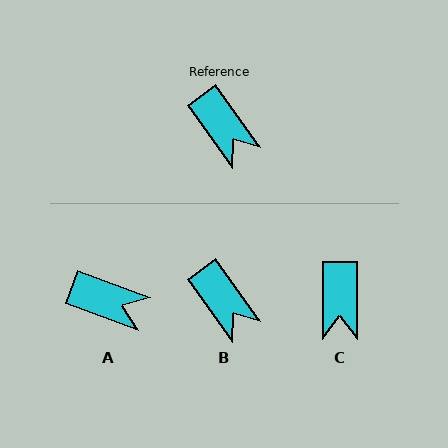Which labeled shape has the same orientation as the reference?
B.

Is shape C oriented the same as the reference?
No, it is off by about 36 degrees.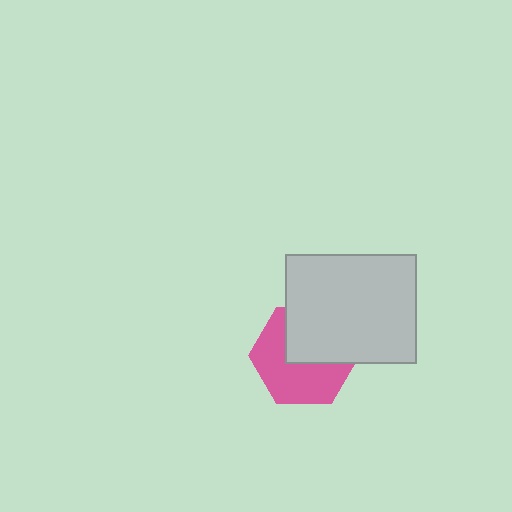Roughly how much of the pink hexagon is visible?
About half of it is visible (roughly 57%).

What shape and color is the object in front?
The object in front is a light gray rectangle.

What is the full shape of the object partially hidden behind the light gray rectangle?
The partially hidden object is a pink hexagon.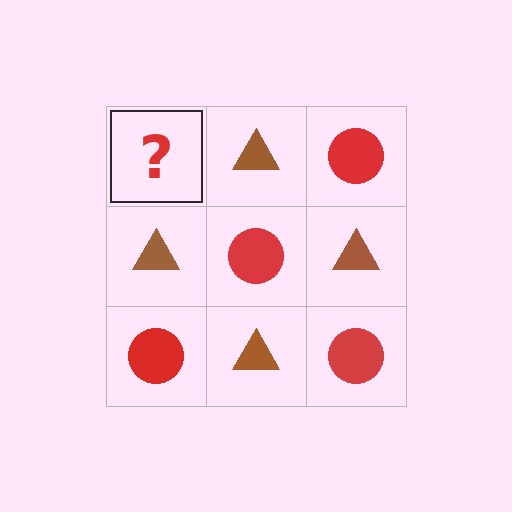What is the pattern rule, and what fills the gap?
The rule is that it alternates red circle and brown triangle in a checkerboard pattern. The gap should be filled with a red circle.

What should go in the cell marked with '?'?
The missing cell should contain a red circle.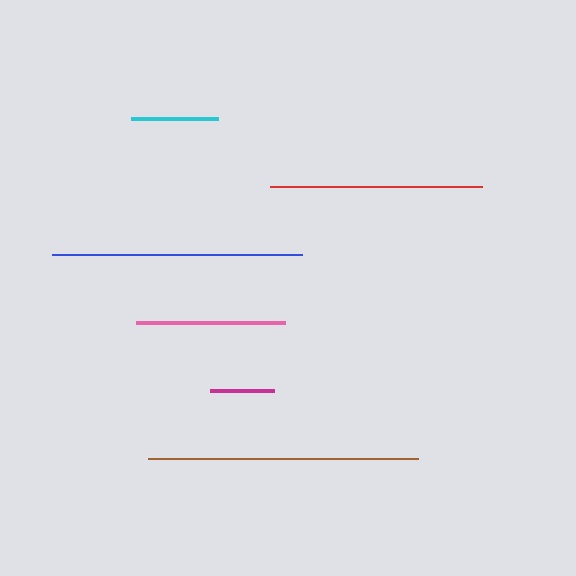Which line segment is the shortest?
The magenta line is the shortest at approximately 64 pixels.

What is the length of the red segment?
The red segment is approximately 213 pixels long.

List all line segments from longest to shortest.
From longest to shortest: brown, blue, red, pink, cyan, magenta.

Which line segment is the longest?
The brown line is the longest at approximately 270 pixels.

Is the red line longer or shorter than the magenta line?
The red line is longer than the magenta line.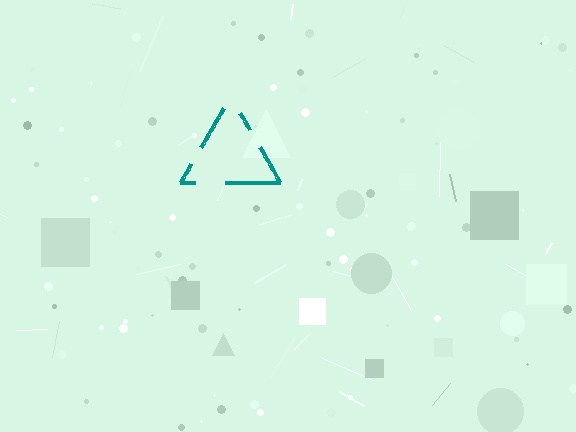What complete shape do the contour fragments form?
The contour fragments form a triangle.